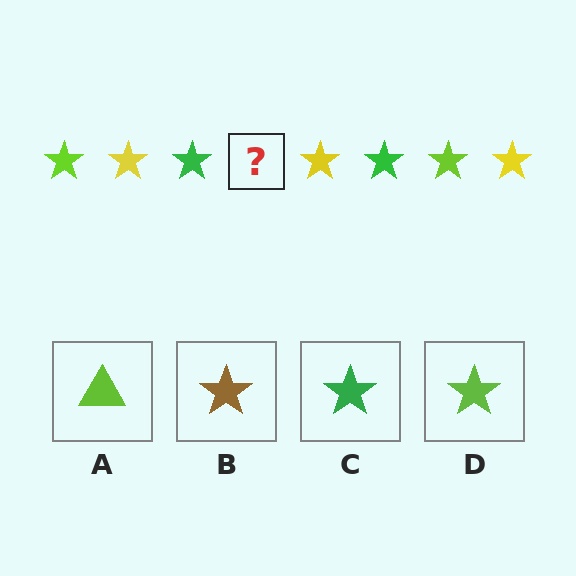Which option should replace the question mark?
Option D.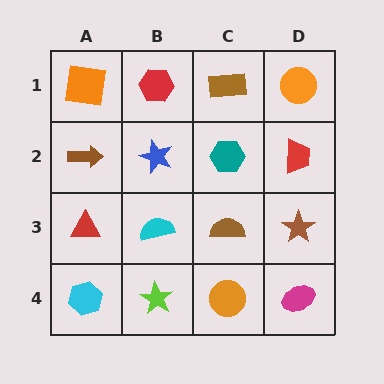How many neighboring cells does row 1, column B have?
3.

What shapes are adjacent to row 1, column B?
A blue star (row 2, column B), an orange square (row 1, column A), a brown rectangle (row 1, column C).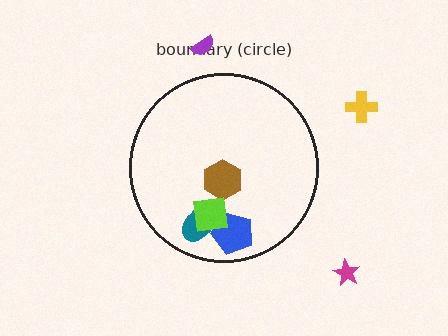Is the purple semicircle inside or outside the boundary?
Outside.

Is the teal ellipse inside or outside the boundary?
Inside.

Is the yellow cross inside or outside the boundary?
Outside.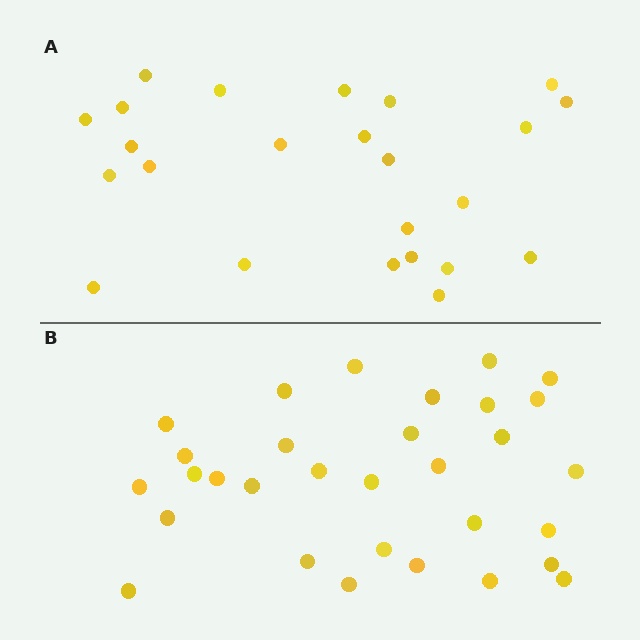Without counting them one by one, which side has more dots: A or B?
Region B (the bottom region) has more dots.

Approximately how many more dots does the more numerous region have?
Region B has roughly 8 or so more dots than region A.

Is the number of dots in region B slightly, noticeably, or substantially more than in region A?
Region B has noticeably more, but not dramatically so. The ratio is roughly 1.3 to 1.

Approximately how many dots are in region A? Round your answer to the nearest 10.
About 20 dots. (The exact count is 24, which rounds to 20.)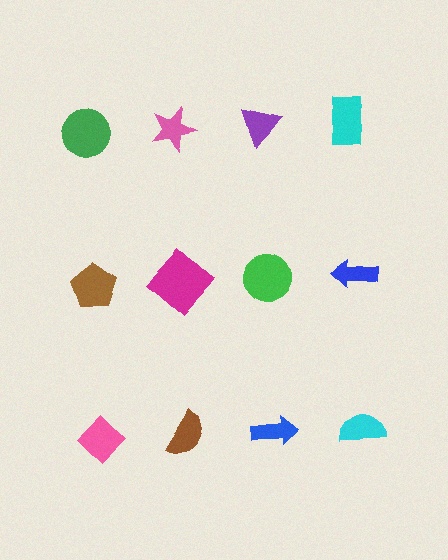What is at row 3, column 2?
A brown semicircle.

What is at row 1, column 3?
A purple triangle.